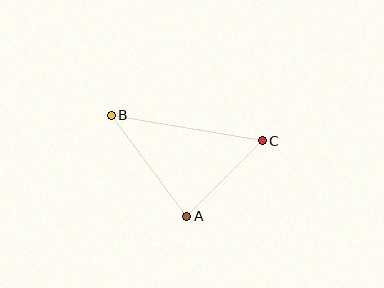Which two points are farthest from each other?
Points B and C are farthest from each other.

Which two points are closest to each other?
Points A and C are closest to each other.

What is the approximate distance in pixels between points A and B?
The distance between A and B is approximately 126 pixels.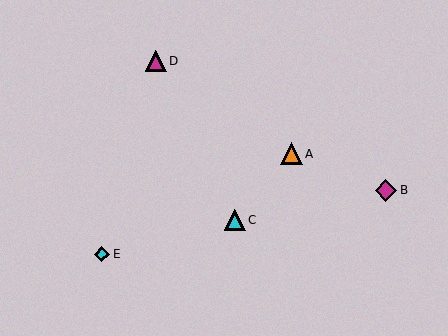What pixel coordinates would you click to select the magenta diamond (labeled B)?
Click at (386, 190) to select the magenta diamond B.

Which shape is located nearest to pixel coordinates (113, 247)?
The cyan diamond (labeled E) at (102, 254) is nearest to that location.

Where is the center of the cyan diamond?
The center of the cyan diamond is at (102, 254).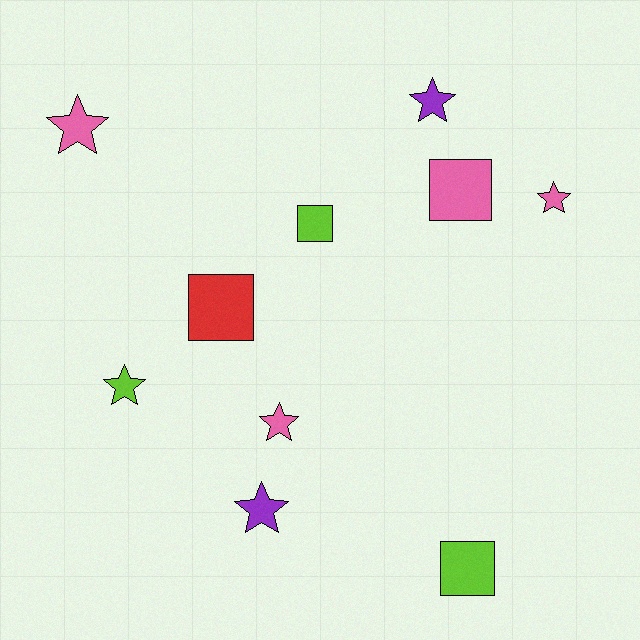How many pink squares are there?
There is 1 pink square.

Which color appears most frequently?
Pink, with 4 objects.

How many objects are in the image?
There are 10 objects.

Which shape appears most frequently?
Star, with 6 objects.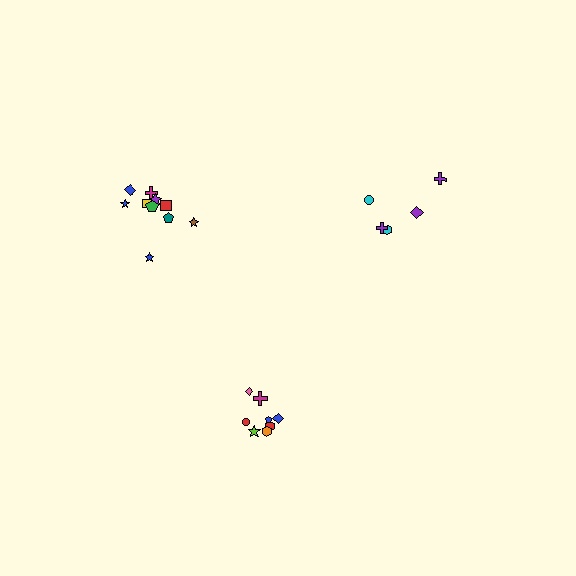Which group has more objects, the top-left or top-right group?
The top-left group.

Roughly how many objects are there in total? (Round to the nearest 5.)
Roughly 25 objects in total.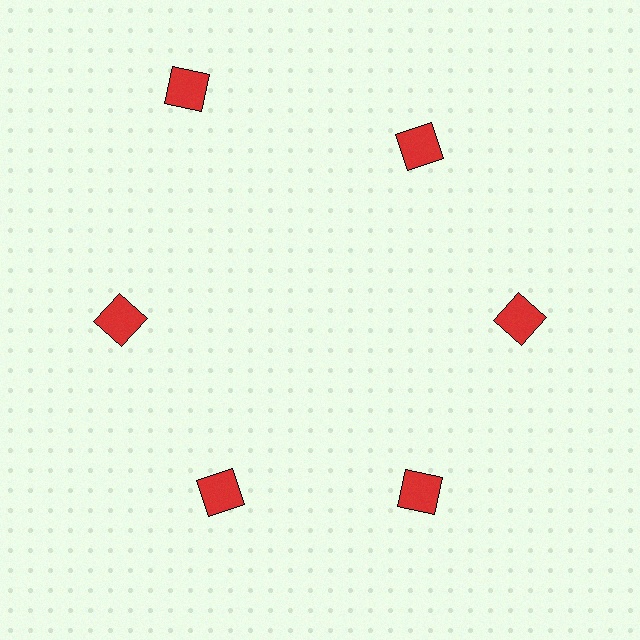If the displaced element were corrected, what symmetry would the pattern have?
It would have 6-fold rotational symmetry — the pattern would map onto itself every 60 degrees.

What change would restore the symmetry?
The symmetry would be restored by moving it inward, back onto the ring so that all 6 squares sit at equal angles and equal distance from the center.